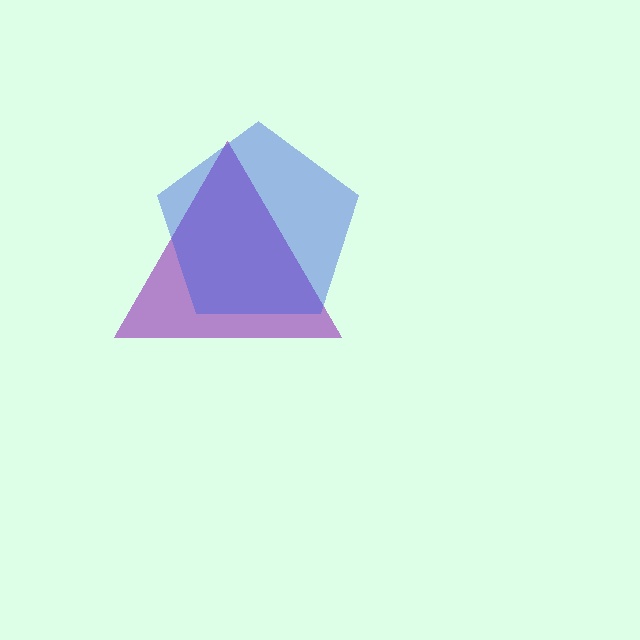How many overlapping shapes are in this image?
There are 2 overlapping shapes in the image.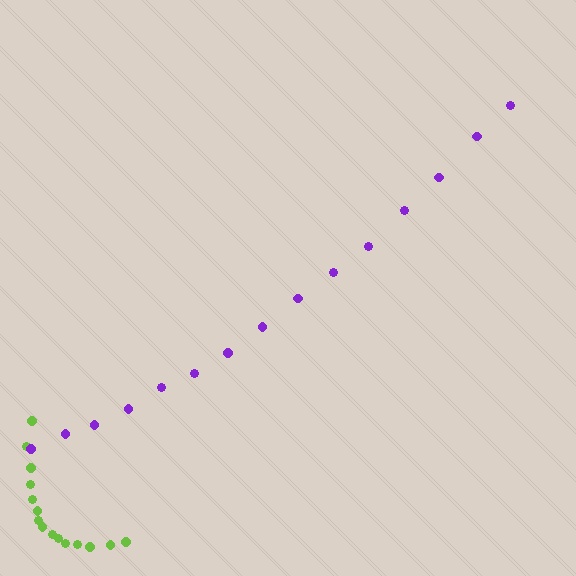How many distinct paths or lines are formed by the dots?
There are 2 distinct paths.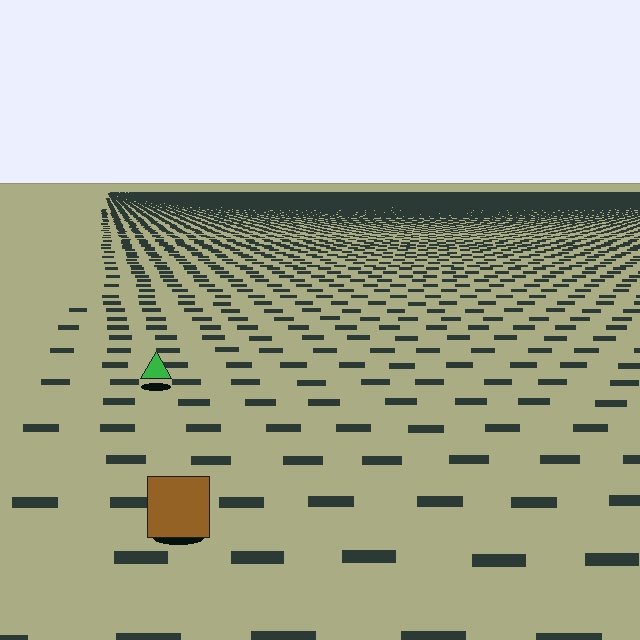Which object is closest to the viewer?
The brown square is closest. The texture marks near it are larger and more spread out.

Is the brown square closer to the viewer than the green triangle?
Yes. The brown square is closer — you can tell from the texture gradient: the ground texture is coarser near it.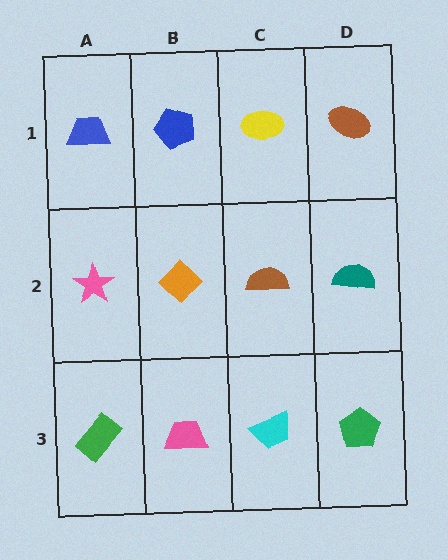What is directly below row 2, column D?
A green pentagon.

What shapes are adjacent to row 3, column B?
An orange diamond (row 2, column B), a green rectangle (row 3, column A), a cyan trapezoid (row 3, column C).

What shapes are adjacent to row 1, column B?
An orange diamond (row 2, column B), a blue trapezoid (row 1, column A), a yellow ellipse (row 1, column C).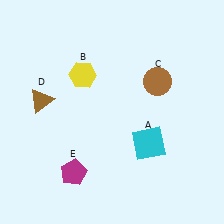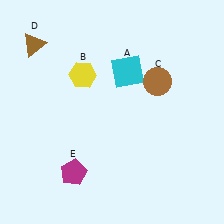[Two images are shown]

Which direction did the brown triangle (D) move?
The brown triangle (D) moved up.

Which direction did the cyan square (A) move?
The cyan square (A) moved up.